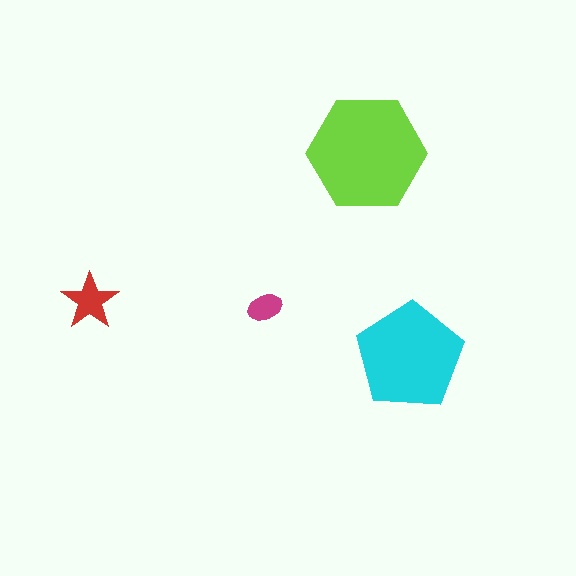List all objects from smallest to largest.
The magenta ellipse, the red star, the cyan pentagon, the lime hexagon.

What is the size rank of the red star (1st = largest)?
3rd.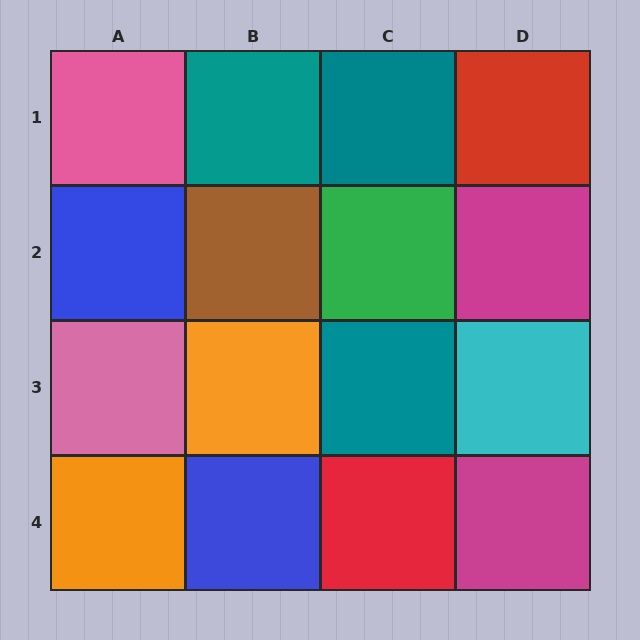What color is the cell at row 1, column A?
Pink.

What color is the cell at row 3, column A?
Pink.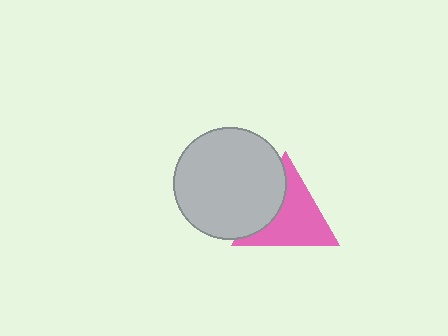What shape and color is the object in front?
The object in front is a light gray circle.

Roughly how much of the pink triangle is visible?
Most of it is visible (roughly 68%).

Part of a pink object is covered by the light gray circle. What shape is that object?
It is a triangle.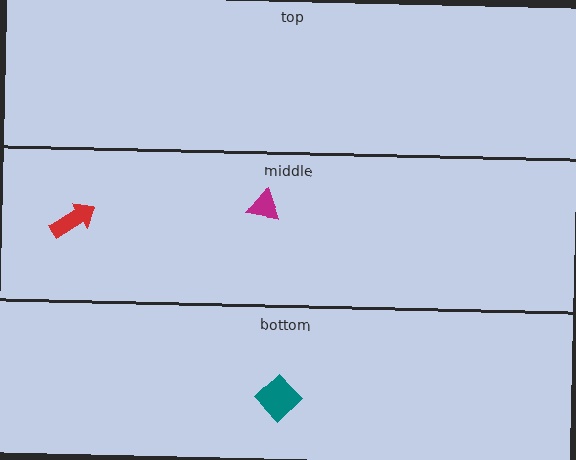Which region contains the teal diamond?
The bottom region.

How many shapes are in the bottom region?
1.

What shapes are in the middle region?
The red arrow, the magenta triangle.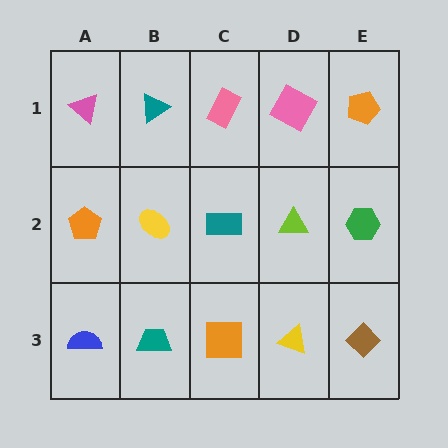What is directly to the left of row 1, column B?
A pink triangle.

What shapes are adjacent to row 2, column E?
An orange pentagon (row 1, column E), a brown diamond (row 3, column E), a lime triangle (row 2, column D).